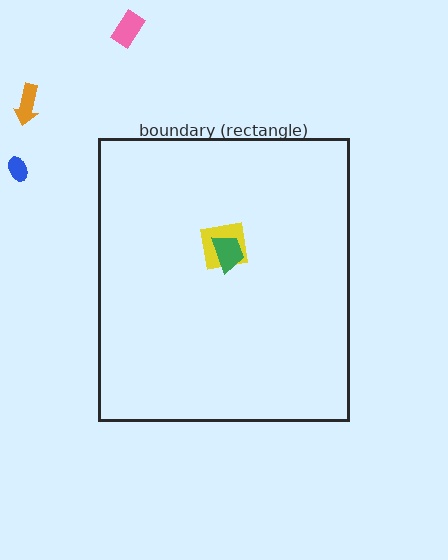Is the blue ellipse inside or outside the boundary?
Outside.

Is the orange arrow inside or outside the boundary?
Outside.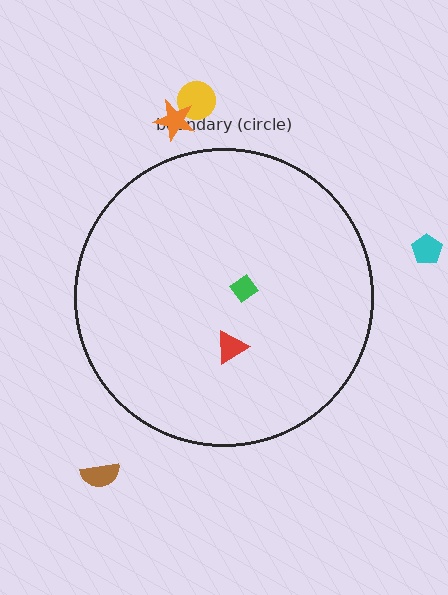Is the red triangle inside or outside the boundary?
Inside.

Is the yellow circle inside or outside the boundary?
Outside.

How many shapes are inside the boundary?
2 inside, 4 outside.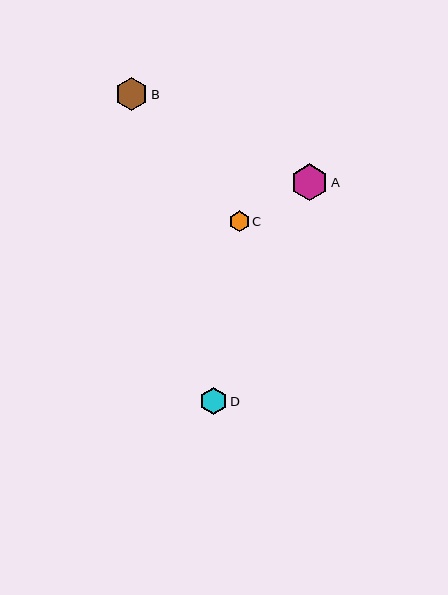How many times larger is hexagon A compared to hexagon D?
Hexagon A is approximately 1.4 times the size of hexagon D.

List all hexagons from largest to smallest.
From largest to smallest: A, B, D, C.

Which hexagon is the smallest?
Hexagon C is the smallest with a size of approximately 21 pixels.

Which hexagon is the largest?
Hexagon A is the largest with a size of approximately 37 pixels.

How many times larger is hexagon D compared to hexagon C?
Hexagon D is approximately 1.3 times the size of hexagon C.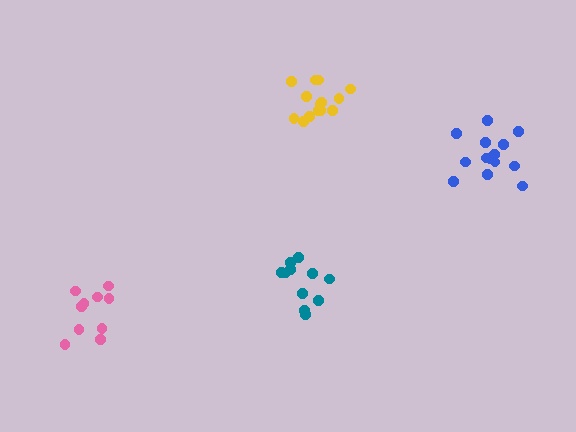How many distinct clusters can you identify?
There are 4 distinct clusters.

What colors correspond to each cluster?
The clusters are colored: teal, pink, yellow, blue.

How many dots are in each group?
Group 1: 11 dots, Group 2: 10 dots, Group 3: 14 dots, Group 4: 15 dots (50 total).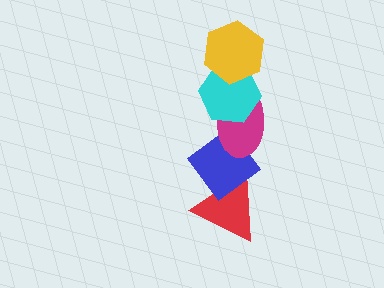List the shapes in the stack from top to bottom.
From top to bottom: the yellow hexagon, the cyan hexagon, the magenta ellipse, the blue diamond, the red triangle.